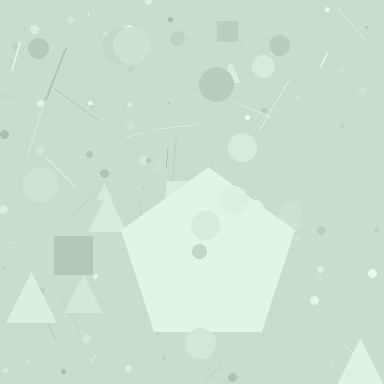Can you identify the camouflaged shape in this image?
The camouflaged shape is a pentagon.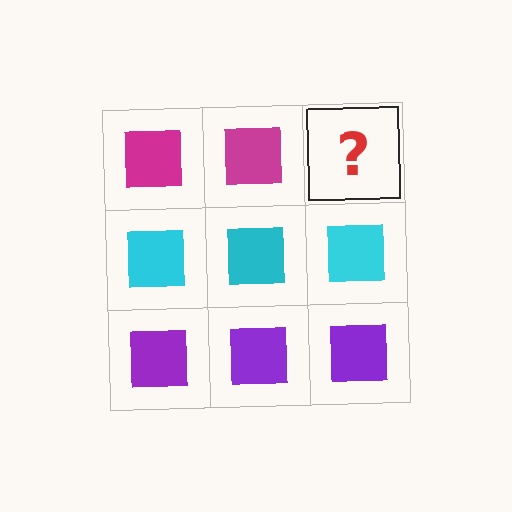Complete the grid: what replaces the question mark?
The question mark should be replaced with a magenta square.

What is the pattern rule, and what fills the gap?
The rule is that each row has a consistent color. The gap should be filled with a magenta square.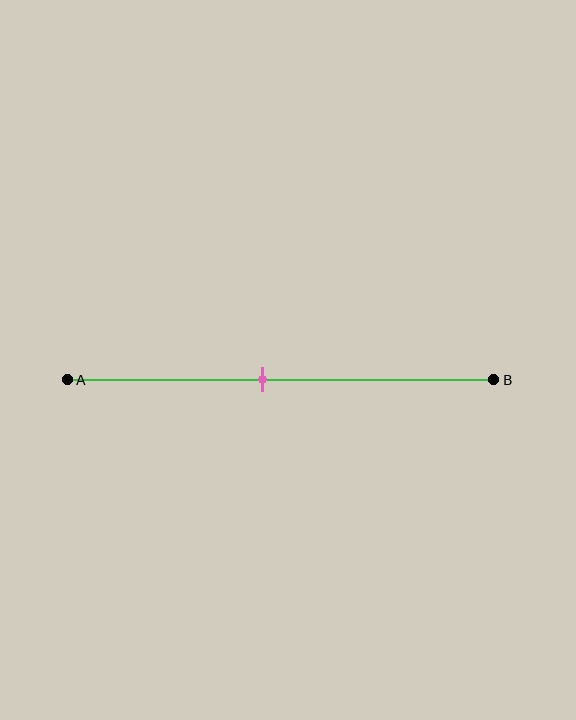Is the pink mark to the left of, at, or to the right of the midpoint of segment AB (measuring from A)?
The pink mark is to the left of the midpoint of segment AB.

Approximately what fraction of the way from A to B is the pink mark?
The pink mark is approximately 45% of the way from A to B.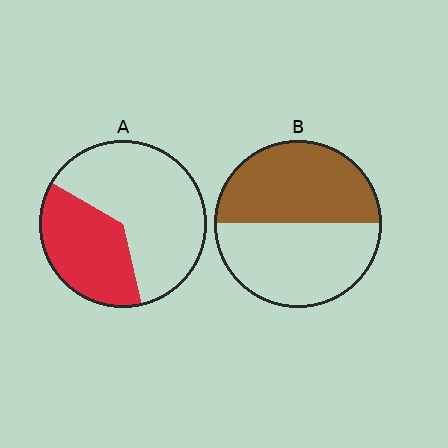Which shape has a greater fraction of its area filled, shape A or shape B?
Shape B.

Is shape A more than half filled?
No.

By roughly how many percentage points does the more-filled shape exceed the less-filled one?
By roughly 10 percentage points (B over A).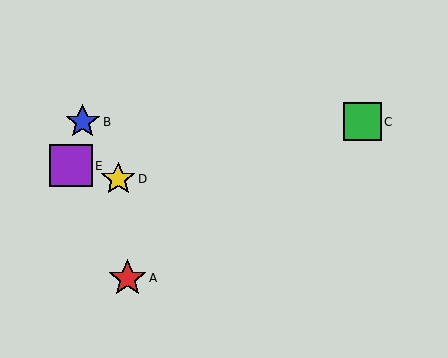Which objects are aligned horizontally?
Objects B, C are aligned horizontally.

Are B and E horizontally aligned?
No, B is at y≈122 and E is at y≈166.